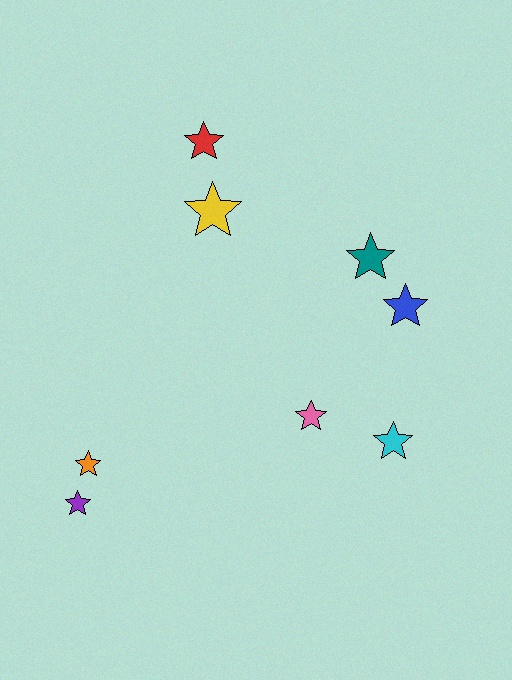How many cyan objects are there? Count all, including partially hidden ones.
There is 1 cyan object.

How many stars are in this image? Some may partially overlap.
There are 8 stars.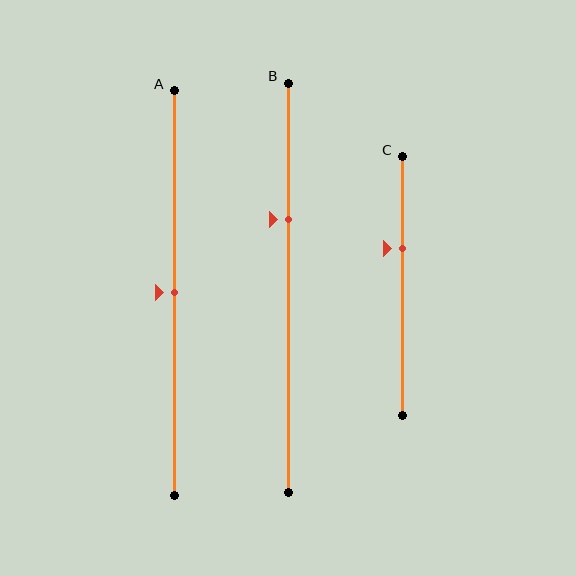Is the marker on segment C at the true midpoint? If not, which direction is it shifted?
No, the marker on segment C is shifted upward by about 14% of the segment length.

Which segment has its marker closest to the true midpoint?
Segment A has its marker closest to the true midpoint.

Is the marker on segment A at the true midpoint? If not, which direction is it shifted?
Yes, the marker on segment A is at the true midpoint.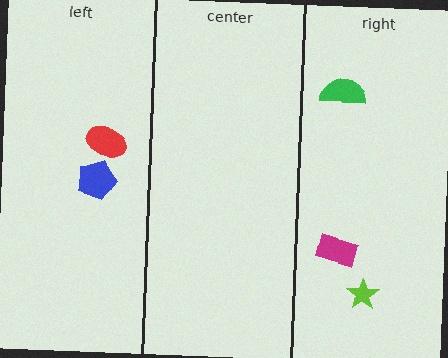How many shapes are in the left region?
2.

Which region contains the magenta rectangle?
The right region.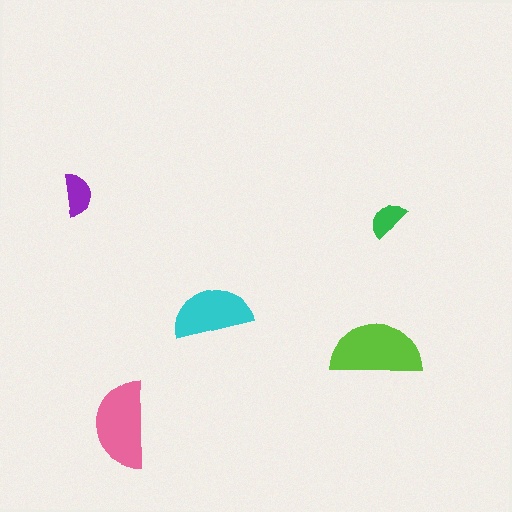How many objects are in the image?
There are 5 objects in the image.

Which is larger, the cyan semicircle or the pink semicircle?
The pink one.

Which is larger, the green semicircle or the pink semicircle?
The pink one.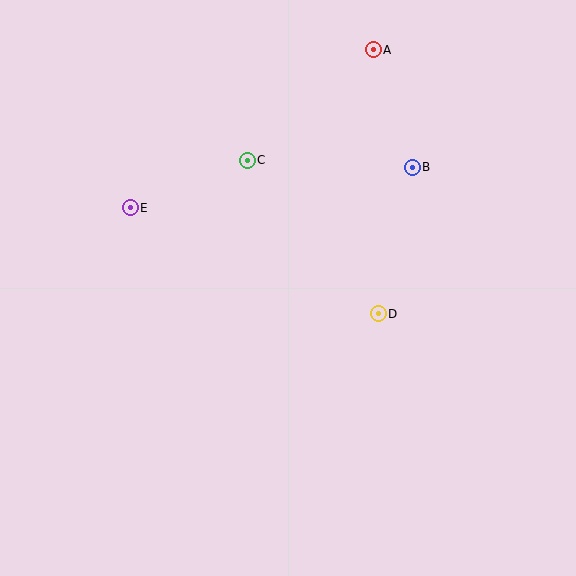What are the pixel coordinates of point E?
Point E is at (130, 208).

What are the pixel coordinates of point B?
Point B is at (412, 167).